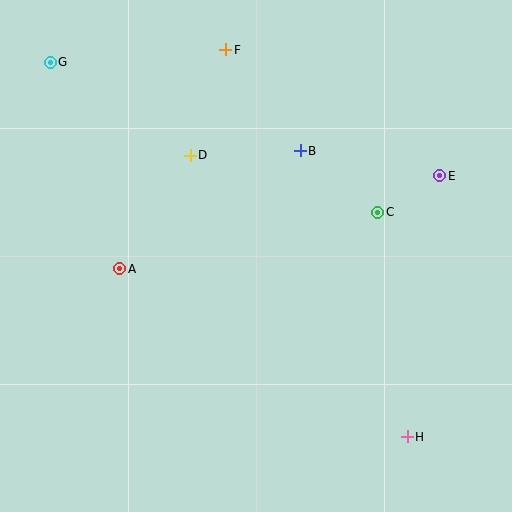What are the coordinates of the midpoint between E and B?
The midpoint between E and B is at (370, 163).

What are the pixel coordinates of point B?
Point B is at (300, 151).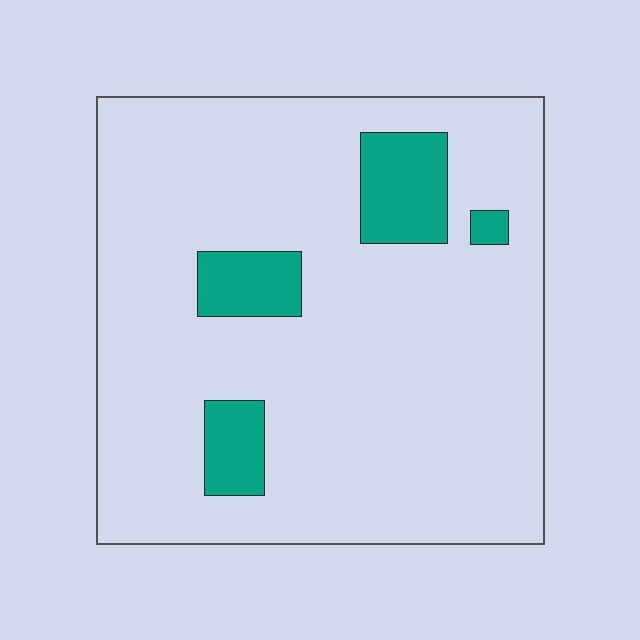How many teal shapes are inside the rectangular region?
4.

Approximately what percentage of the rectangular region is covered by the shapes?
Approximately 10%.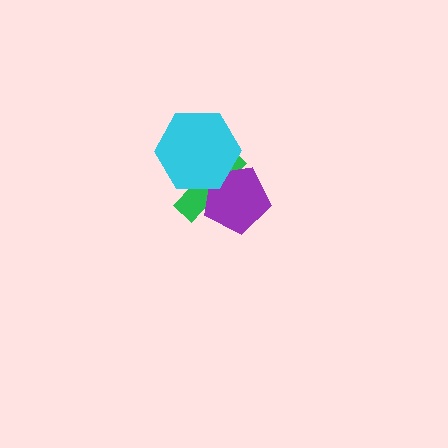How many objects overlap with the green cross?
2 objects overlap with the green cross.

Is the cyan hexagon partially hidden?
No, no other shape covers it.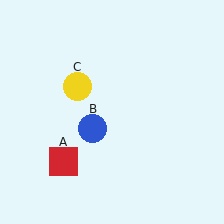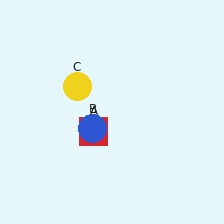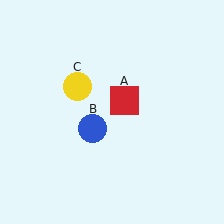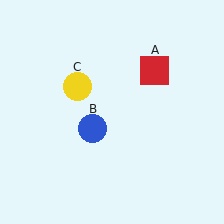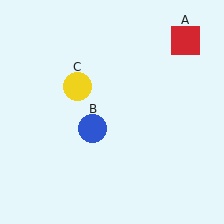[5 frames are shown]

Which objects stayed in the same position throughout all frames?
Blue circle (object B) and yellow circle (object C) remained stationary.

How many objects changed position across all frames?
1 object changed position: red square (object A).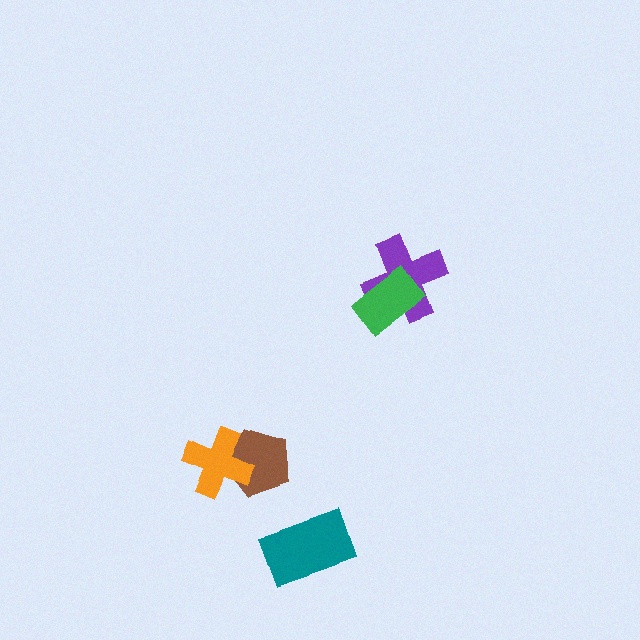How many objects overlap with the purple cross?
1 object overlaps with the purple cross.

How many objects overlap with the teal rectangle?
0 objects overlap with the teal rectangle.